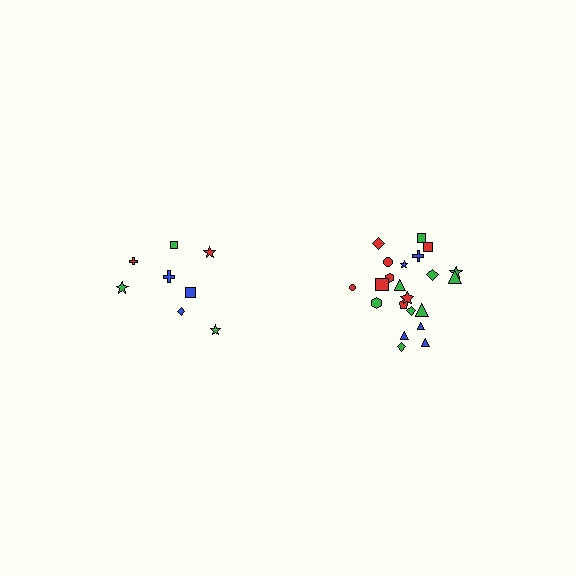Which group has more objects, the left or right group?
The right group.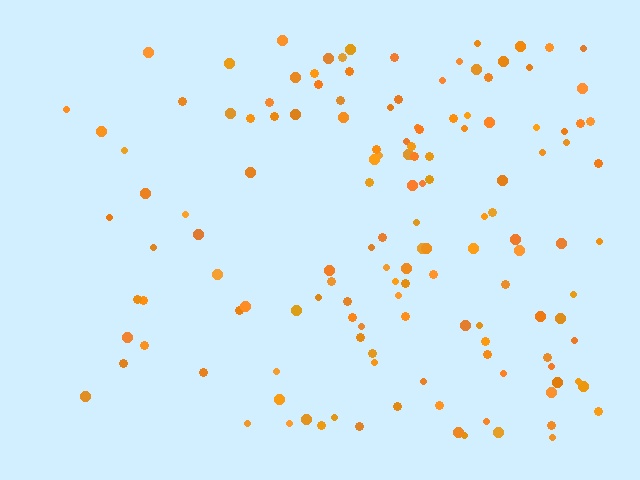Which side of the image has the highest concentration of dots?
The right.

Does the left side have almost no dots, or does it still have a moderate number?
Still a moderate number, just noticeably fewer than the right.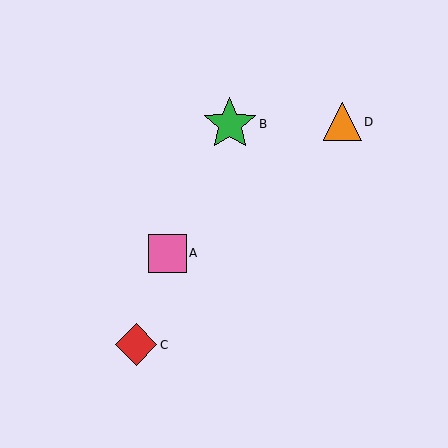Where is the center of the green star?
The center of the green star is at (230, 124).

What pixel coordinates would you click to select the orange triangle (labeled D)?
Click at (342, 122) to select the orange triangle D.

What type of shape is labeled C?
Shape C is a red diamond.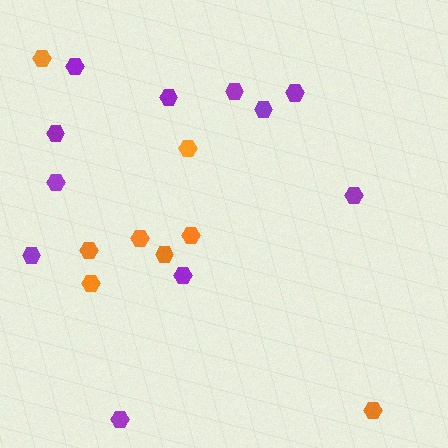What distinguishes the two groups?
There are 2 groups: one group of purple hexagons (11) and one group of orange hexagons (8).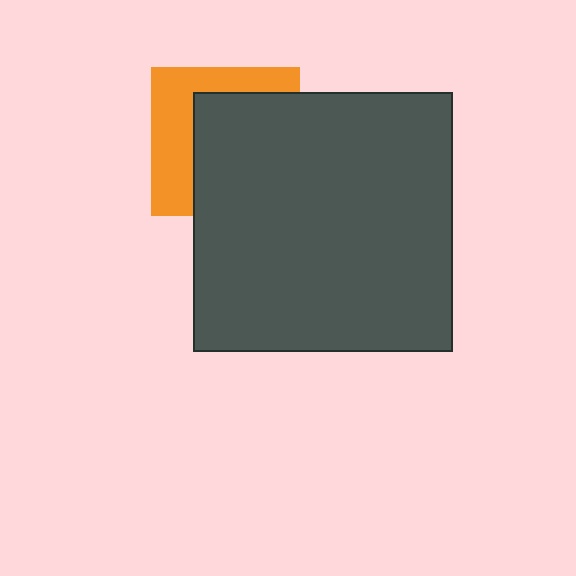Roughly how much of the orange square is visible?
A small part of it is visible (roughly 40%).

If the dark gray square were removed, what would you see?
You would see the complete orange square.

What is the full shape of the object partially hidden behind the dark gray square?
The partially hidden object is an orange square.